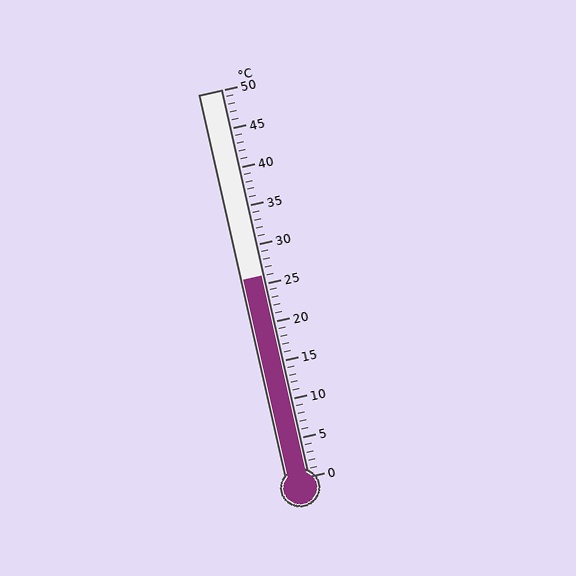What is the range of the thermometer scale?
The thermometer scale ranges from 0°C to 50°C.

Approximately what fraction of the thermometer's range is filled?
The thermometer is filled to approximately 50% of its range.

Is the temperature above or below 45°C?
The temperature is below 45°C.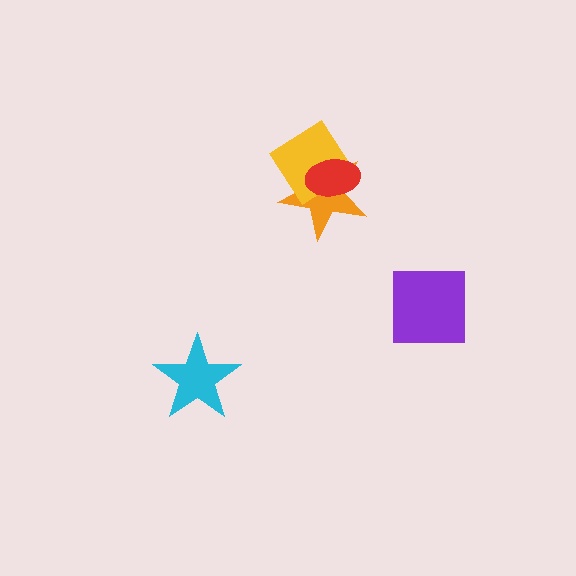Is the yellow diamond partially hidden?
Yes, it is partially covered by another shape.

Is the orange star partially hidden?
Yes, it is partially covered by another shape.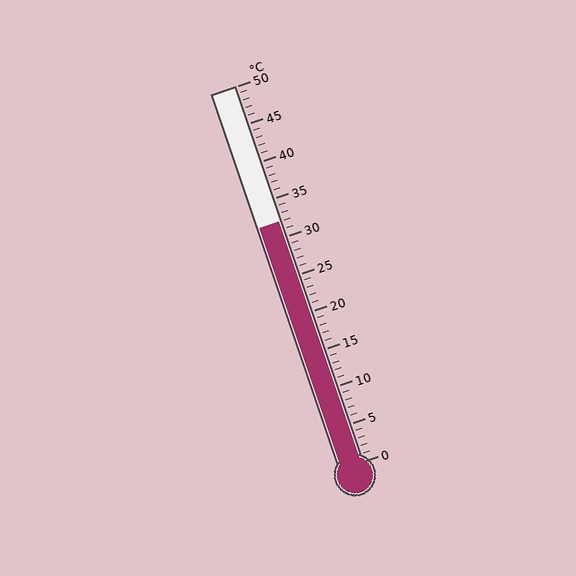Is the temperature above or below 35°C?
The temperature is below 35°C.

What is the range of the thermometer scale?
The thermometer scale ranges from 0°C to 50°C.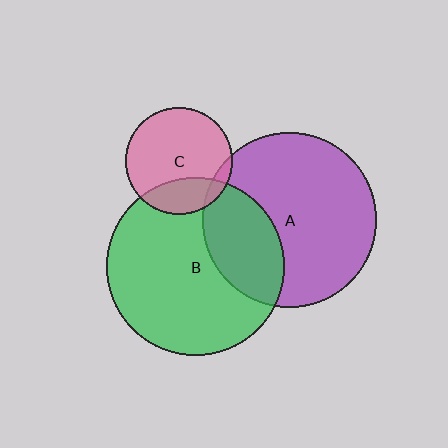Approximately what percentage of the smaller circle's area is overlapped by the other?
Approximately 25%.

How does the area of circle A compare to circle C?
Approximately 2.7 times.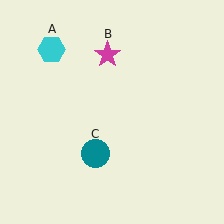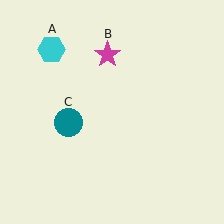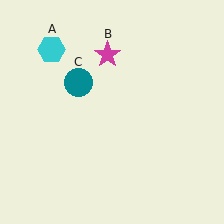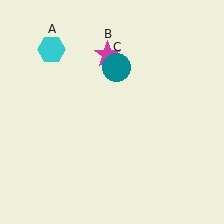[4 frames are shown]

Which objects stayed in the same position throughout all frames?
Cyan hexagon (object A) and magenta star (object B) remained stationary.